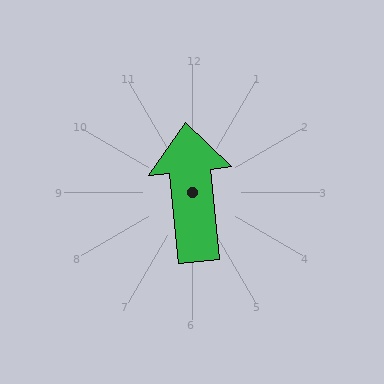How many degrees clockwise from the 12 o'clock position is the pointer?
Approximately 354 degrees.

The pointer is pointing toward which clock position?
Roughly 12 o'clock.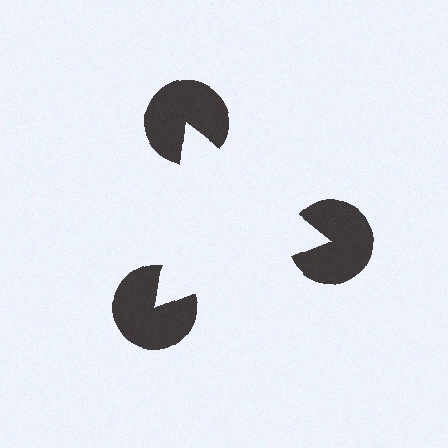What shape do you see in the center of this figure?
An illusory triangle — its edges are inferred from the aligned wedge cuts in the pac-man discs, not physically drawn.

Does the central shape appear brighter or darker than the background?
It typically appears slightly brighter than the background, even though no actual brightness change is drawn.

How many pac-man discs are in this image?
There are 3 — one at each vertex of the illusory triangle.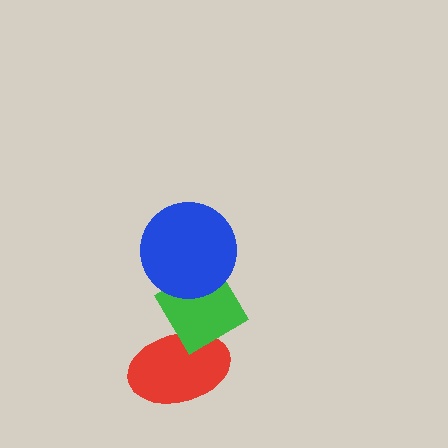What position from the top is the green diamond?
The green diamond is 2nd from the top.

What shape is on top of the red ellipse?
The green diamond is on top of the red ellipse.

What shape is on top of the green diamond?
The blue circle is on top of the green diamond.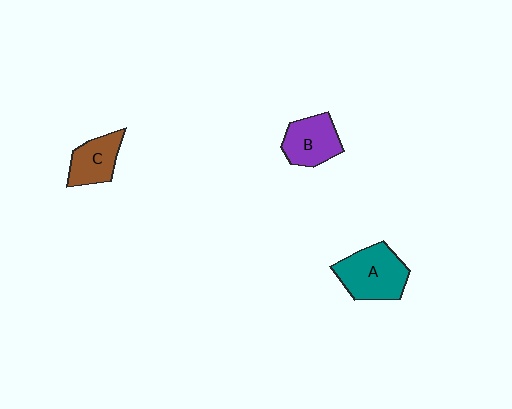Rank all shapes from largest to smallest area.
From largest to smallest: A (teal), B (purple), C (brown).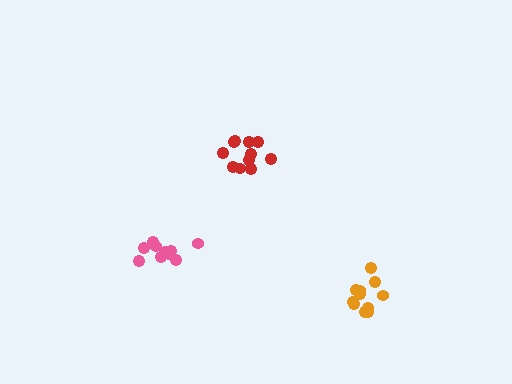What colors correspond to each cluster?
The clusters are colored: pink, red, orange.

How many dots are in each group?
Group 1: 10 dots, Group 2: 11 dots, Group 3: 11 dots (32 total).